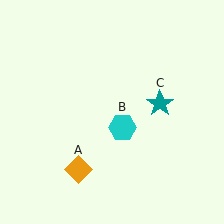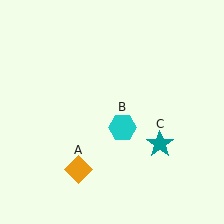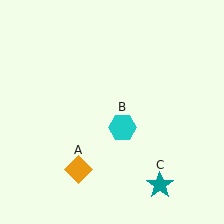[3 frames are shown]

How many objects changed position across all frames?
1 object changed position: teal star (object C).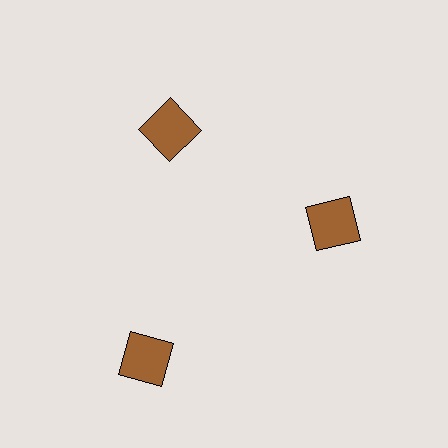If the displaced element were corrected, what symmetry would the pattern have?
It would have 3-fold rotational symmetry — the pattern would map onto itself every 120 degrees.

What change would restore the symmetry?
The symmetry would be restored by moving it inward, back onto the ring so that all 3 squares sit at equal angles and equal distance from the center.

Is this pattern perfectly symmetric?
No. The 3 brown squares are arranged in a ring, but one element near the 7 o'clock position is pushed outward from the center, breaking the 3-fold rotational symmetry.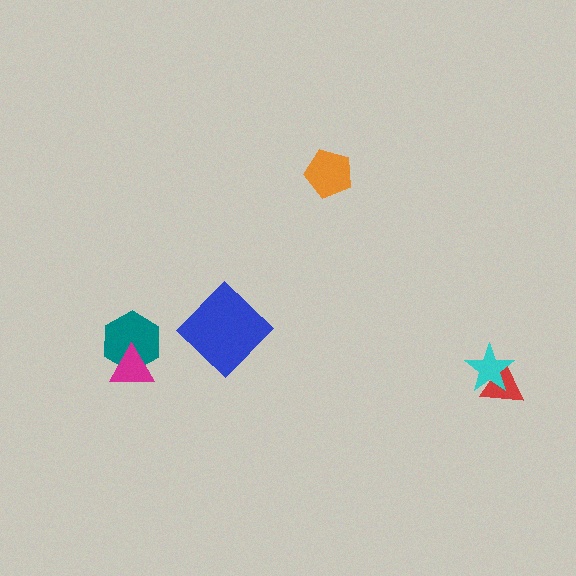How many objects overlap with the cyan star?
1 object overlaps with the cyan star.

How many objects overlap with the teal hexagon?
1 object overlaps with the teal hexagon.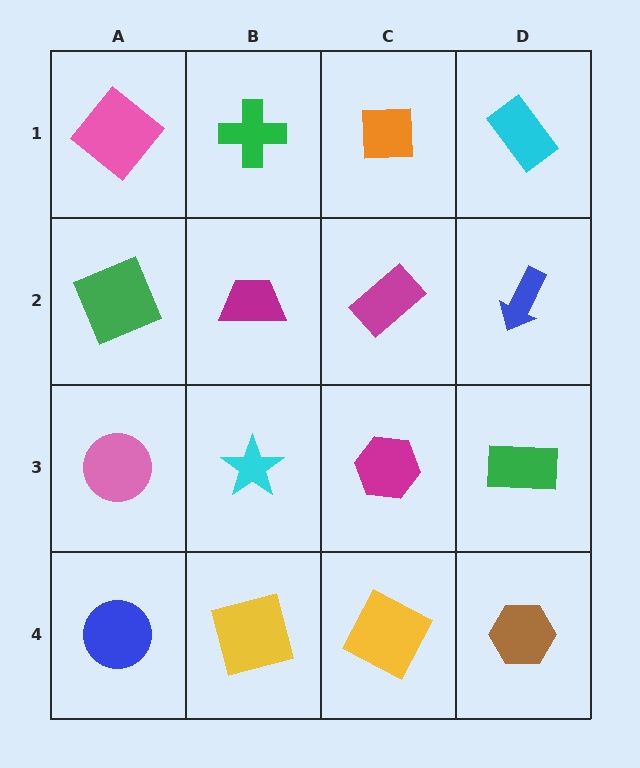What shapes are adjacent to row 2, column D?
A cyan rectangle (row 1, column D), a green rectangle (row 3, column D), a magenta rectangle (row 2, column C).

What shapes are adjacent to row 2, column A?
A pink diamond (row 1, column A), a pink circle (row 3, column A), a magenta trapezoid (row 2, column B).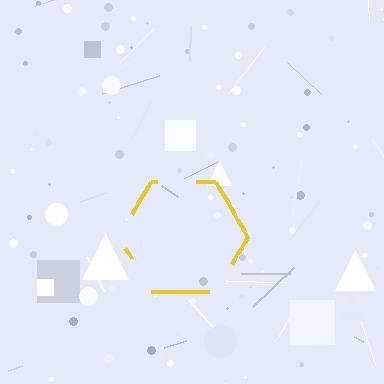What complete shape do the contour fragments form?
The contour fragments form a hexagon.